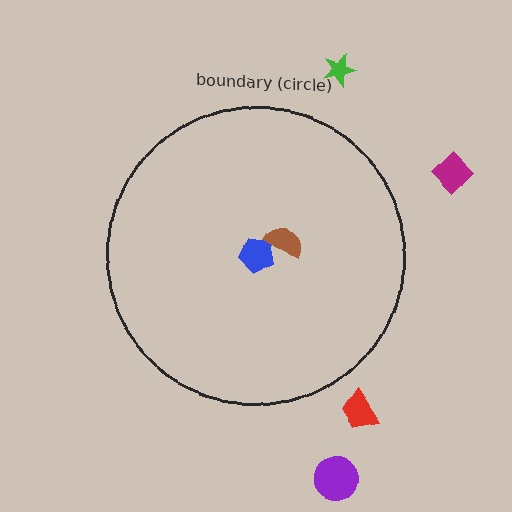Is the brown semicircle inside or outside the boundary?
Inside.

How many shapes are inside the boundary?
2 inside, 4 outside.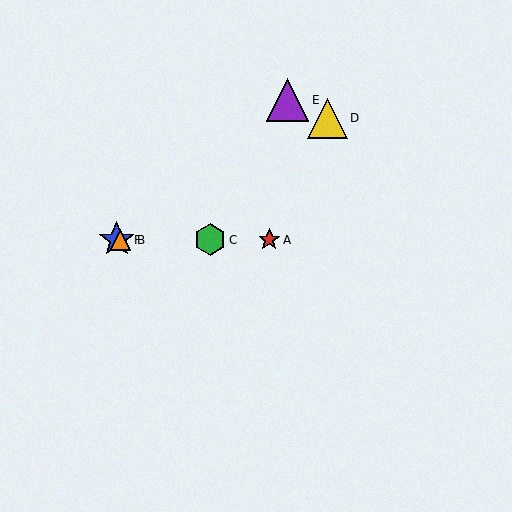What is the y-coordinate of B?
Object B is at y≈240.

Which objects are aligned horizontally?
Objects A, B, C, F are aligned horizontally.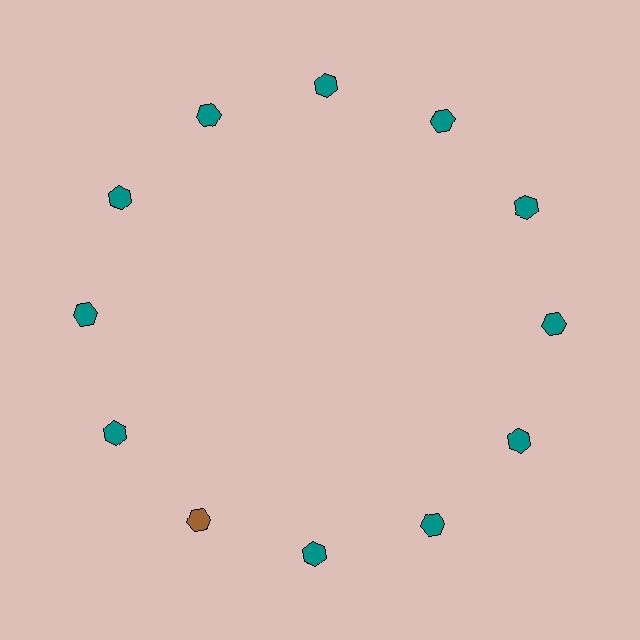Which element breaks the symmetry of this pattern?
The brown hexagon at roughly the 7 o'clock position breaks the symmetry. All other shapes are teal hexagons.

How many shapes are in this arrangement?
There are 12 shapes arranged in a ring pattern.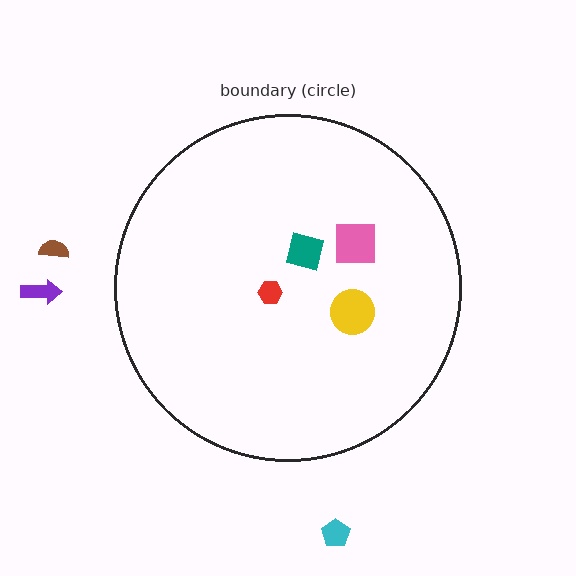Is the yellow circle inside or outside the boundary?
Inside.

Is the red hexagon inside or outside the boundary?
Inside.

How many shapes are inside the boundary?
4 inside, 3 outside.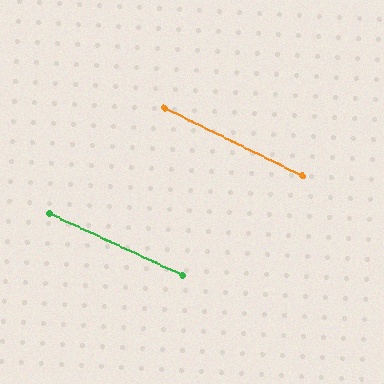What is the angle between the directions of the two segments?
Approximately 1 degree.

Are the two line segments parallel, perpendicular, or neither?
Parallel — their directions differ by only 1.1°.